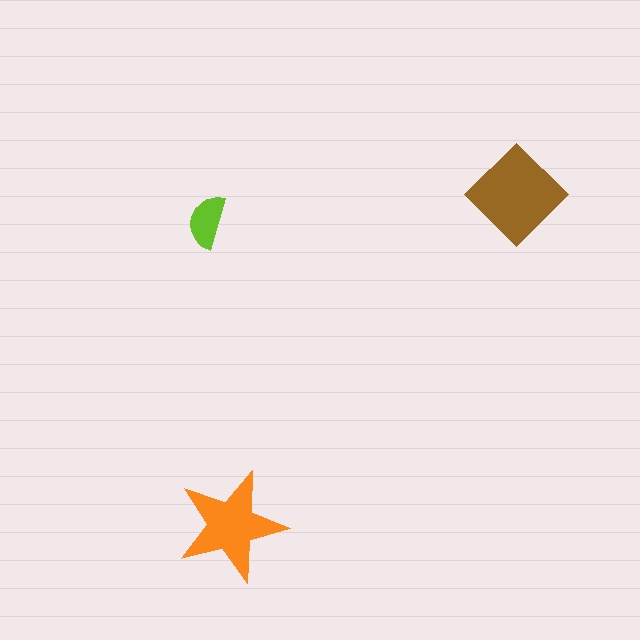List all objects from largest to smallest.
The brown diamond, the orange star, the lime semicircle.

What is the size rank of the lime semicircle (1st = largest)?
3rd.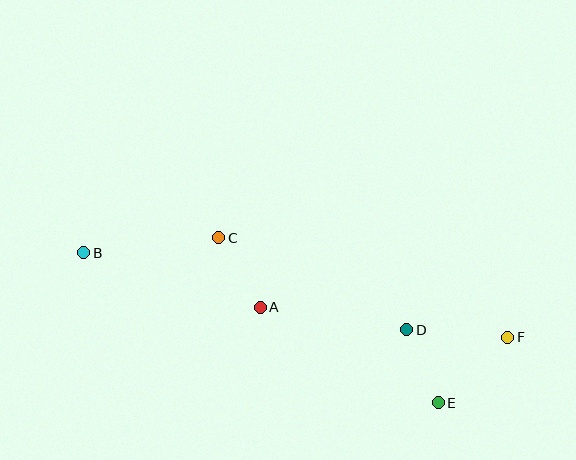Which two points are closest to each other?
Points D and E are closest to each other.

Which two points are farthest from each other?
Points B and F are farthest from each other.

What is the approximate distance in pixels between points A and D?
The distance between A and D is approximately 148 pixels.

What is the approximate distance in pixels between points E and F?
The distance between E and F is approximately 96 pixels.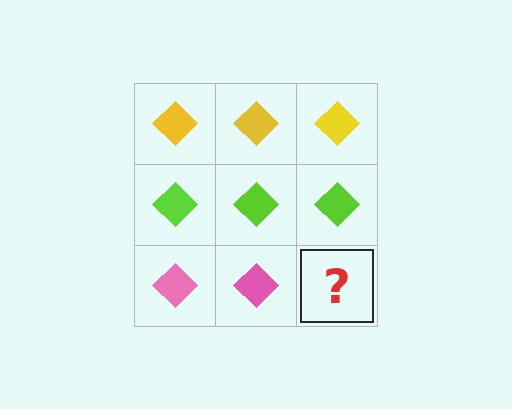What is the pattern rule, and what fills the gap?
The rule is that each row has a consistent color. The gap should be filled with a pink diamond.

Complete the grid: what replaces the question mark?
The question mark should be replaced with a pink diamond.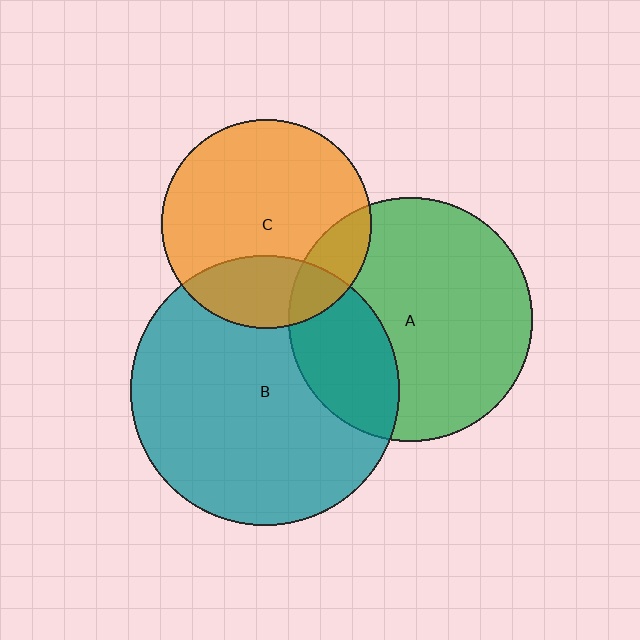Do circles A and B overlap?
Yes.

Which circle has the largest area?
Circle B (teal).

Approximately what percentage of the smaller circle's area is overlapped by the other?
Approximately 30%.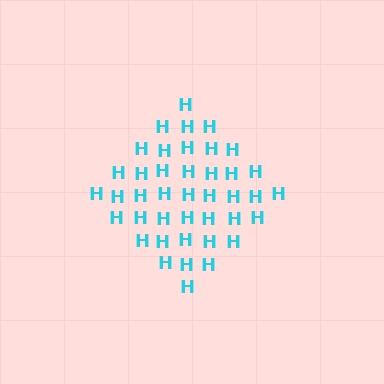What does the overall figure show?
The overall figure shows a diamond.